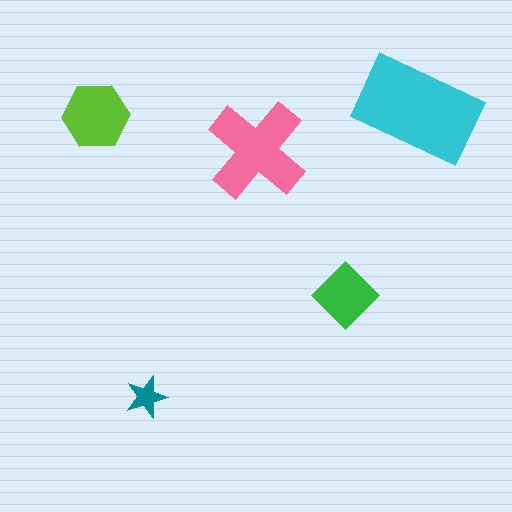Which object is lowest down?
The teal star is bottommost.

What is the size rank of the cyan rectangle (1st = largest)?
1st.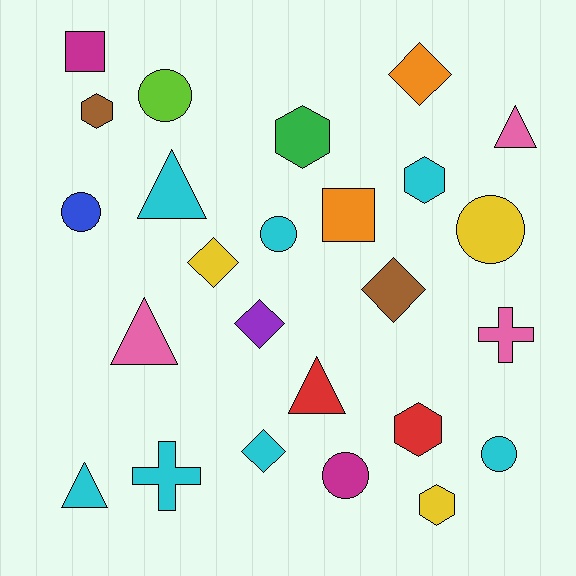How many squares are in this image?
There are 2 squares.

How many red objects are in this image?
There are 2 red objects.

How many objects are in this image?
There are 25 objects.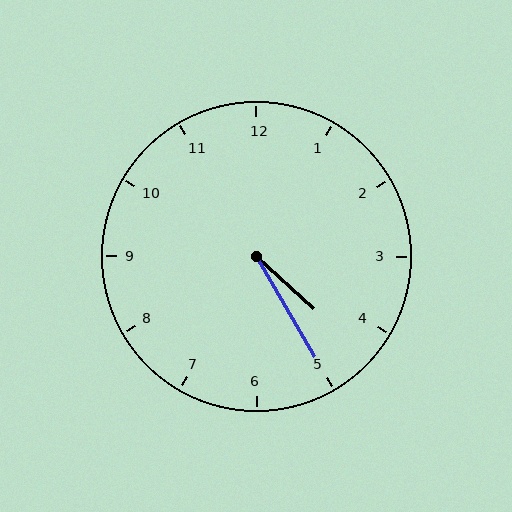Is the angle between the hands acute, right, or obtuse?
It is acute.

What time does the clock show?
4:25.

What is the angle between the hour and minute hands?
Approximately 18 degrees.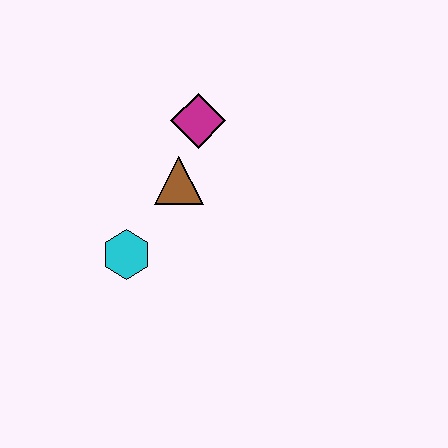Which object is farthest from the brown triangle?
The cyan hexagon is farthest from the brown triangle.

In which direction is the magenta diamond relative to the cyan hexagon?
The magenta diamond is above the cyan hexagon.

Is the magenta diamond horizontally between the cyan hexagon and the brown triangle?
No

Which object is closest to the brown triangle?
The magenta diamond is closest to the brown triangle.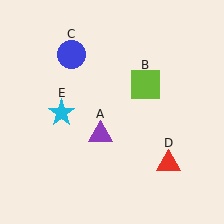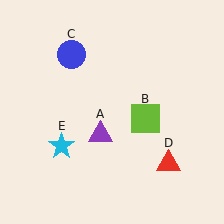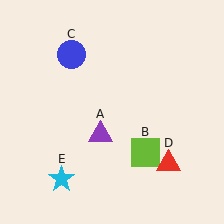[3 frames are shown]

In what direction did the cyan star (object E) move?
The cyan star (object E) moved down.